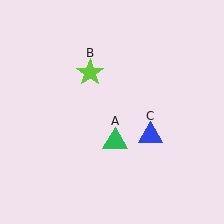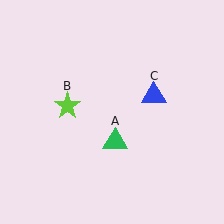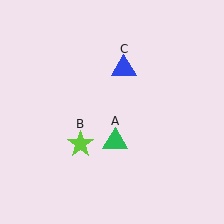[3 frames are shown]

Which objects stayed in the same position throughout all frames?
Green triangle (object A) remained stationary.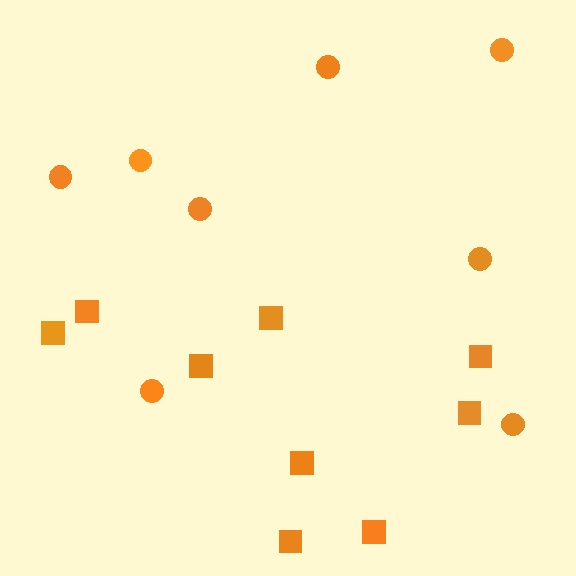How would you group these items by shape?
There are 2 groups: one group of circles (8) and one group of squares (9).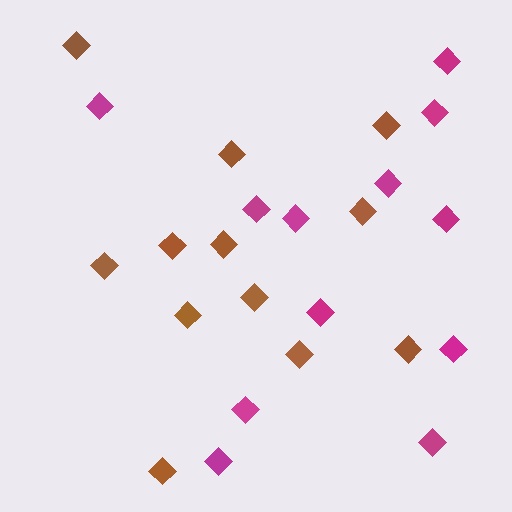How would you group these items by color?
There are 2 groups: one group of brown diamonds (12) and one group of magenta diamonds (12).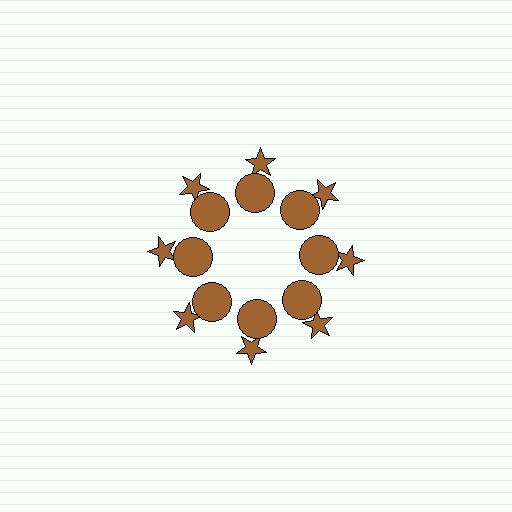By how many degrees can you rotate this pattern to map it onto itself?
The pattern maps onto itself every 45 degrees of rotation.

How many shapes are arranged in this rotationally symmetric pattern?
There are 16 shapes, arranged in 8 groups of 2.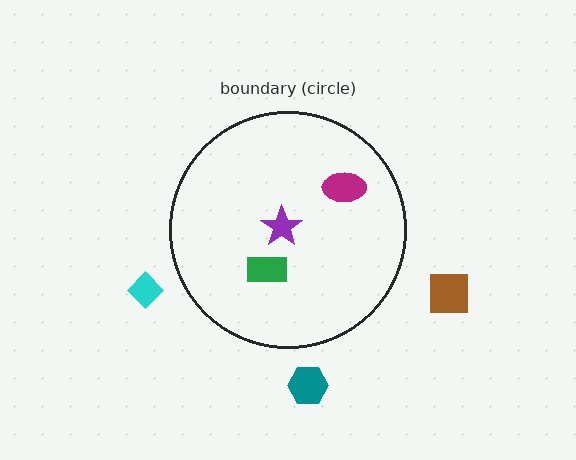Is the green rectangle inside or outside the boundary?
Inside.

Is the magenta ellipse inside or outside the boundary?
Inside.